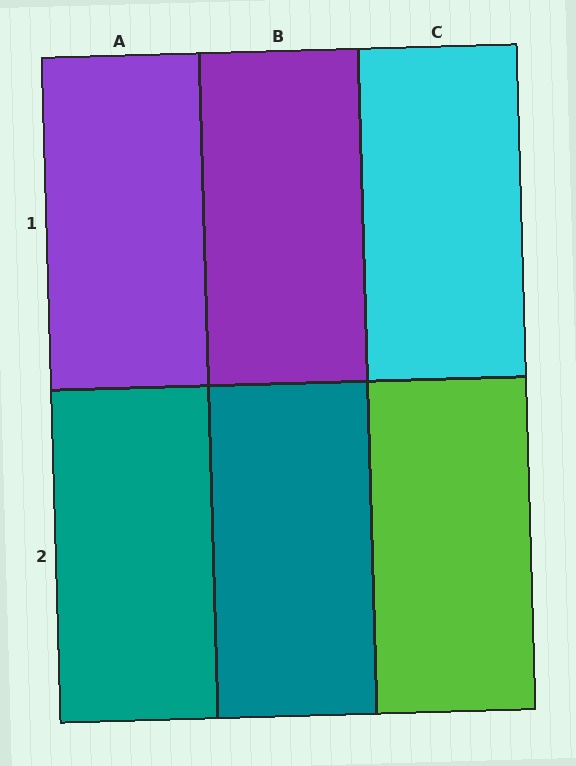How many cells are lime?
1 cell is lime.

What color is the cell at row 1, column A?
Purple.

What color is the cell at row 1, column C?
Cyan.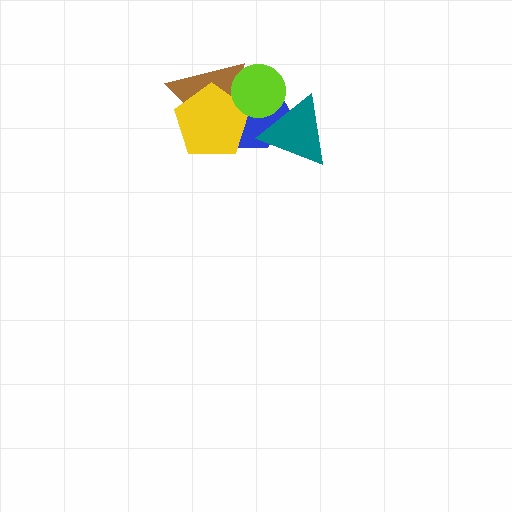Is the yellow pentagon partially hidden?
Yes, it is partially covered by another shape.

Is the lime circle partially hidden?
No, no other shape covers it.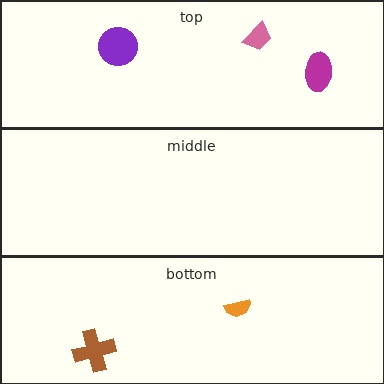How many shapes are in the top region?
3.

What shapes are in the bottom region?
The orange semicircle, the brown cross.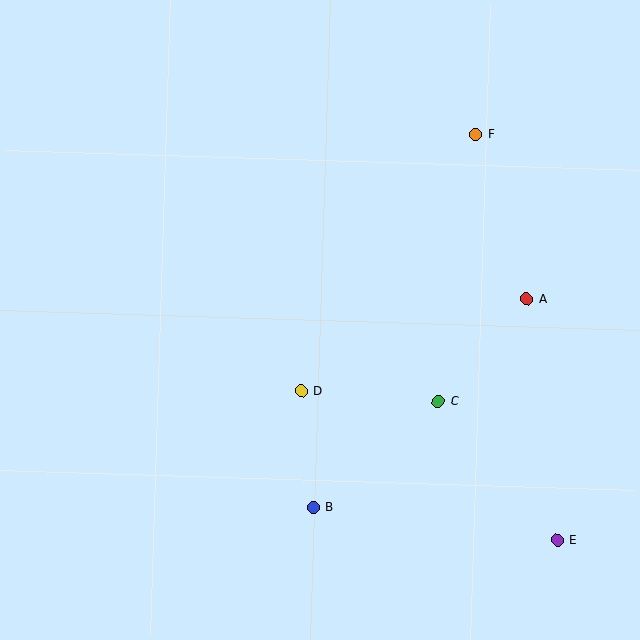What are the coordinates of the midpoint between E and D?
The midpoint between E and D is at (429, 465).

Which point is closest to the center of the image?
Point D at (301, 391) is closest to the center.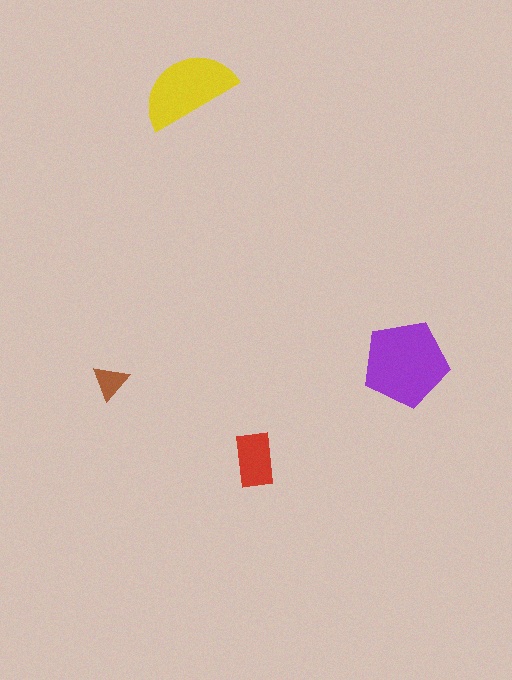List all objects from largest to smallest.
The purple pentagon, the yellow semicircle, the red rectangle, the brown triangle.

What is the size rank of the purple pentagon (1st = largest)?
1st.